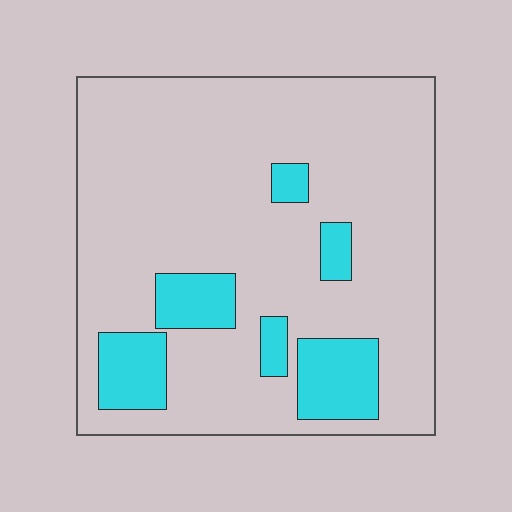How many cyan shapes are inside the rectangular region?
6.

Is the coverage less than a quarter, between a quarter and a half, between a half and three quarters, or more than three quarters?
Less than a quarter.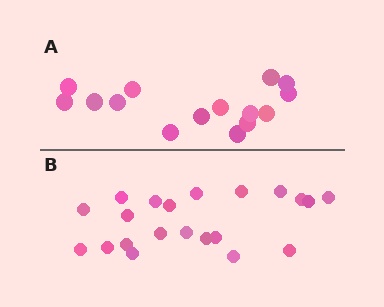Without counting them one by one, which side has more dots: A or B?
Region B (the bottom region) has more dots.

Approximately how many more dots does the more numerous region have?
Region B has about 6 more dots than region A.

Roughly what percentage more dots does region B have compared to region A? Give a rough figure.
About 40% more.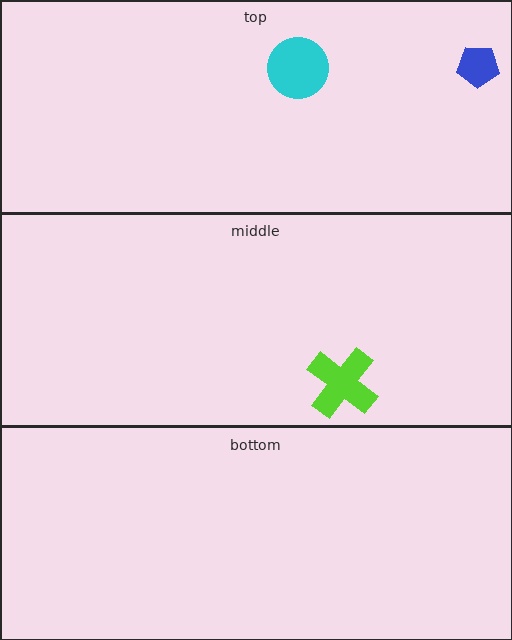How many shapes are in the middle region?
1.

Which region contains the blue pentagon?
The top region.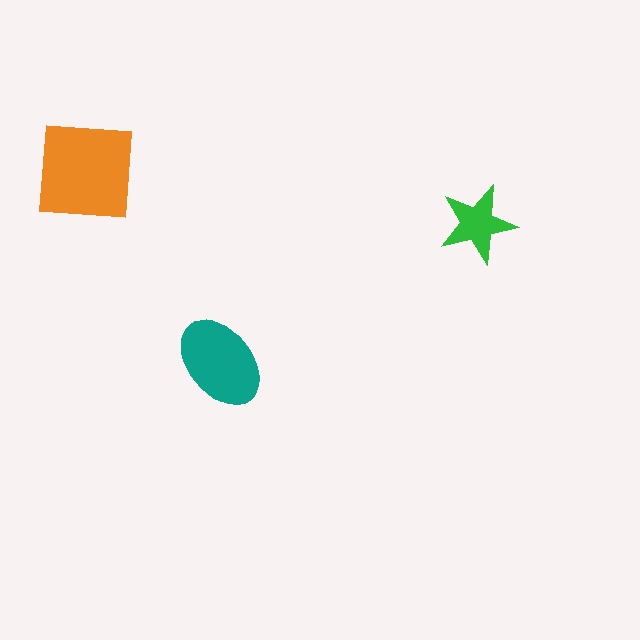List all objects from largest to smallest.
The orange square, the teal ellipse, the green star.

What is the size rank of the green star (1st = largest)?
3rd.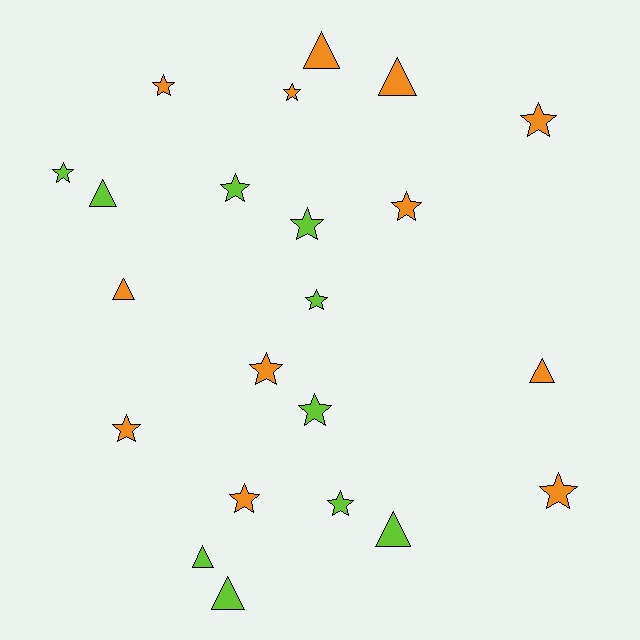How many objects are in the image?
There are 22 objects.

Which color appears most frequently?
Orange, with 12 objects.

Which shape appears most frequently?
Star, with 14 objects.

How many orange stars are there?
There are 8 orange stars.